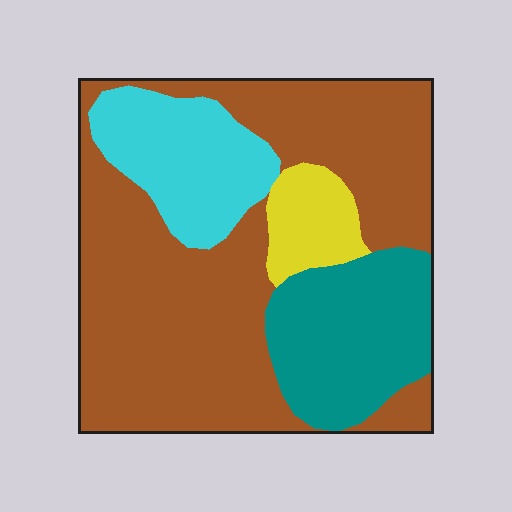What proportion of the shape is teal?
Teal takes up about one fifth (1/5) of the shape.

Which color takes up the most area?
Brown, at roughly 60%.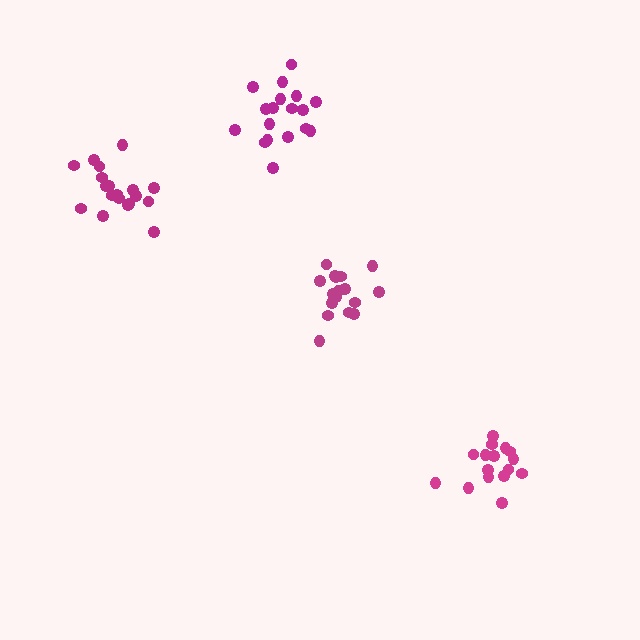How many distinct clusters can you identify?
There are 4 distinct clusters.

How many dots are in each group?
Group 1: 18 dots, Group 2: 16 dots, Group 3: 19 dots, Group 4: 17 dots (70 total).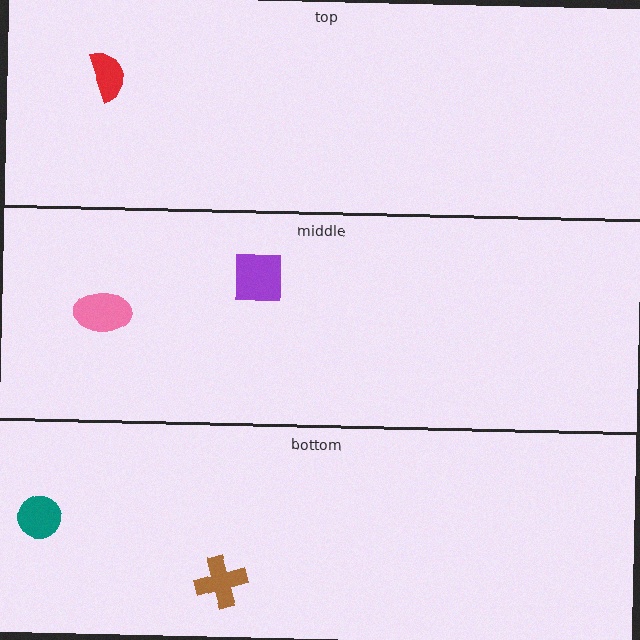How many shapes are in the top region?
1.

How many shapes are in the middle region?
2.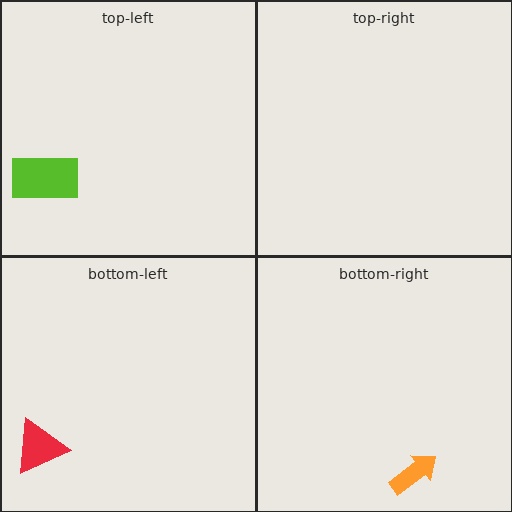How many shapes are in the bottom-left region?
1.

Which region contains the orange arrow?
The bottom-right region.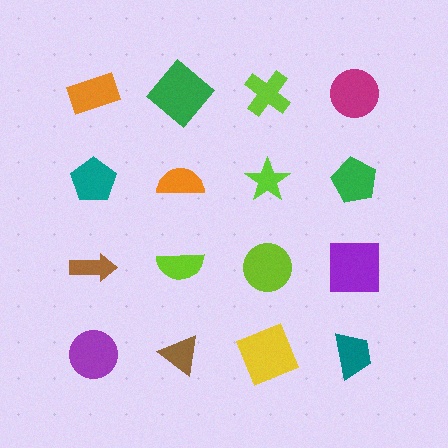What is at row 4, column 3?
A yellow square.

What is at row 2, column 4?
A green pentagon.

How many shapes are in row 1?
4 shapes.